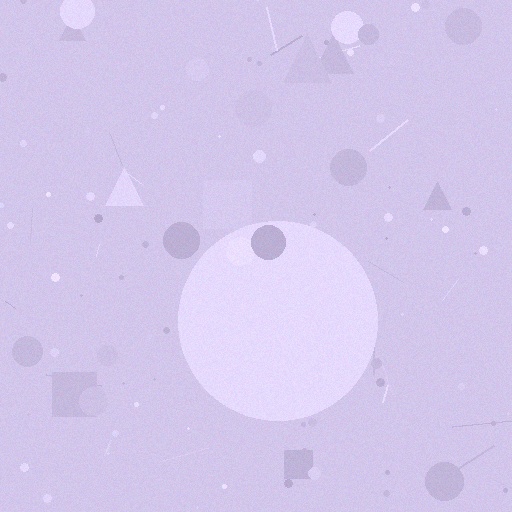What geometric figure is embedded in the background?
A circle is embedded in the background.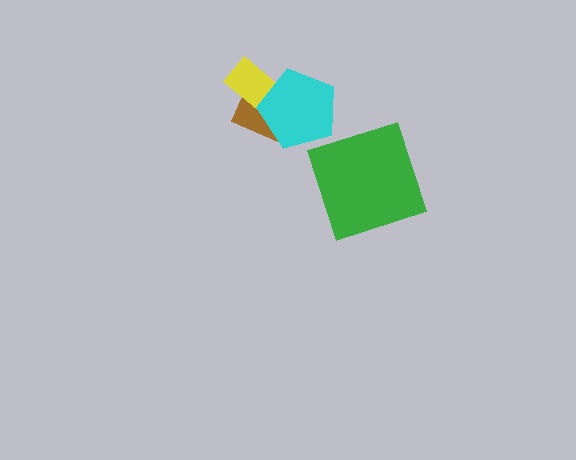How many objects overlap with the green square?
0 objects overlap with the green square.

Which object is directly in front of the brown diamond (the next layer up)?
The yellow rectangle is directly in front of the brown diamond.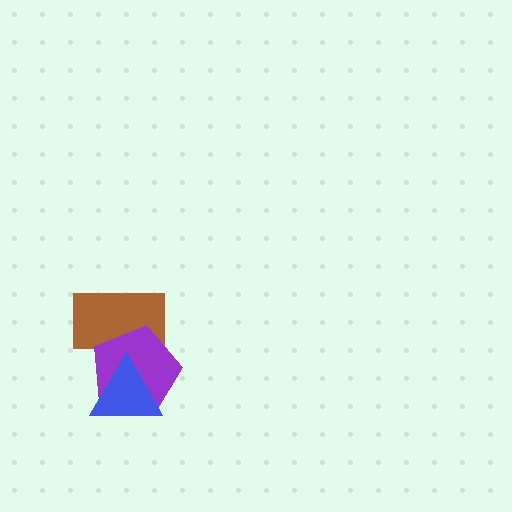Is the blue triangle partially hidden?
No, no other shape covers it.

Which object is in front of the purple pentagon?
The blue triangle is in front of the purple pentagon.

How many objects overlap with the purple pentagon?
2 objects overlap with the purple pentagon.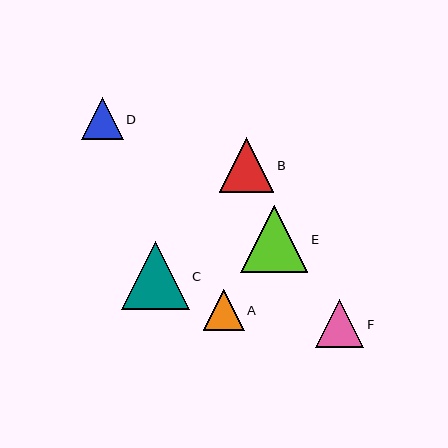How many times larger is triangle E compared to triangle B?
Triangle E is approximately 1.2 times the size of triangle B.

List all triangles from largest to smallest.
From largest to smallest: C, E, B, F, D, A.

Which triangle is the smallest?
Triangle A is the smallest with a size of approximately 41 pixels.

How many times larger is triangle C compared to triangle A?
Triangle C is approximately 1.7 times the size of triangle A.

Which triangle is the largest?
Triangle C is the largest with a size of approximately 68 pixels.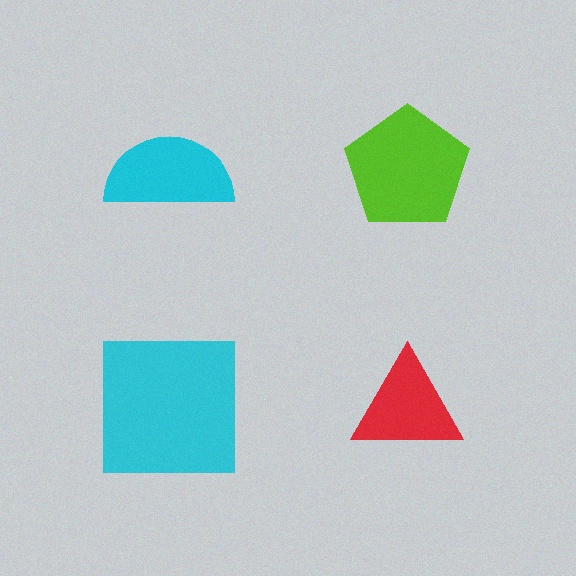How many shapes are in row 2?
2 shapes.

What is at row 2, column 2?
A red triangle.